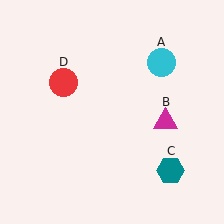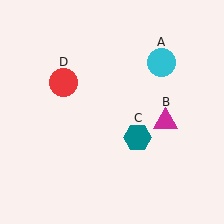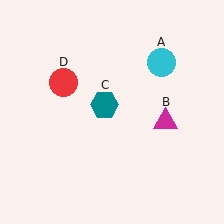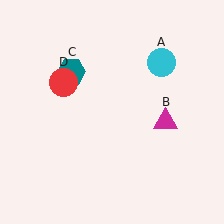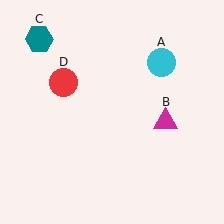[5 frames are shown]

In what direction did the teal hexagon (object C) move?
The teal hexagon (object C) moved up and to the left.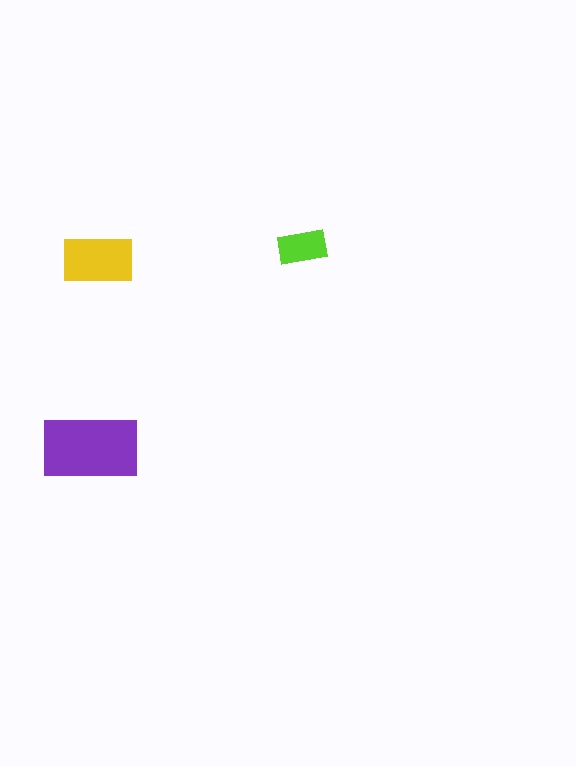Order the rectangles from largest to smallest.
the purple one, the yellow one, the lime one.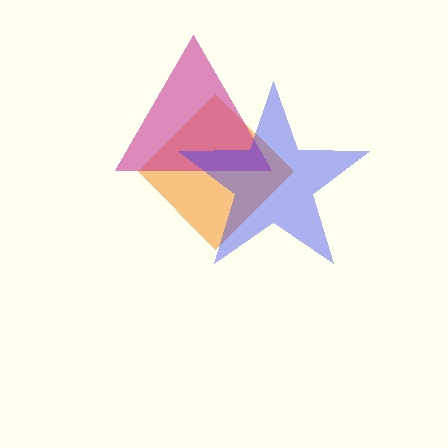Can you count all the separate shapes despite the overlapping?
Yes, there are 3 separate shapes.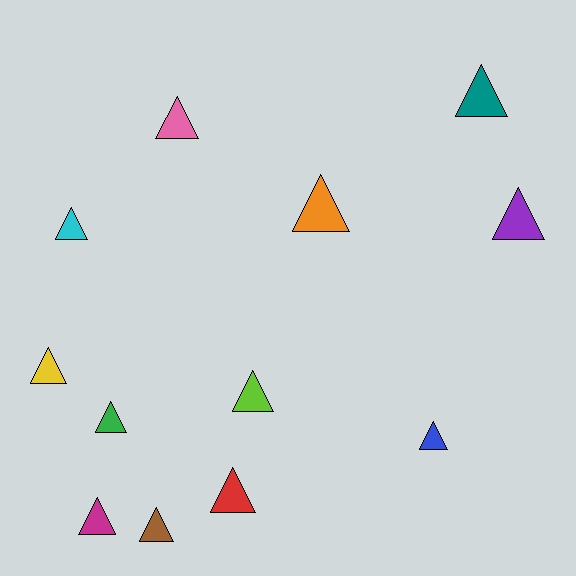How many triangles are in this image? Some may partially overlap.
There are 12 triangles.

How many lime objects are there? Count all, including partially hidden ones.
There is 1 lime object.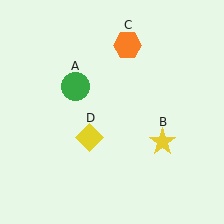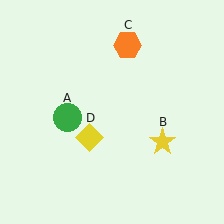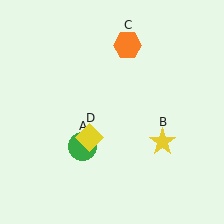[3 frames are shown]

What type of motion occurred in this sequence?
The green circle (object A) rotated counterclockwise around the center of the scene.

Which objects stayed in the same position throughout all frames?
Yellow star (object B) and orange hexagon (object C) and yellow diamond (object D) remained stationary.